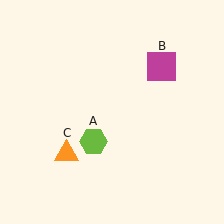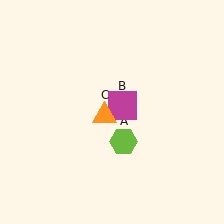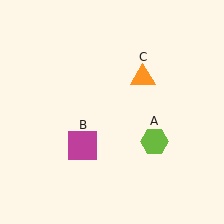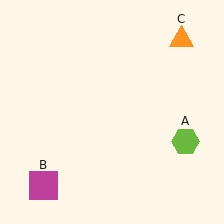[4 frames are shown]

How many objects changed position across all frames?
3 objects changed position: lime hexagon (object A), magenta square (object B), orange triangle (object C).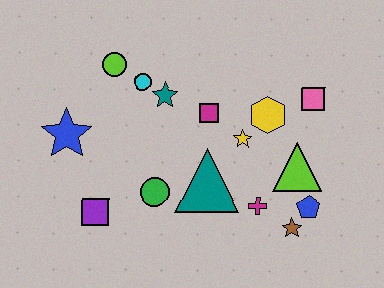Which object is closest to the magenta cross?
The brown star is closest to the magenta cross.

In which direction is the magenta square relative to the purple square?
The magenta square is to the right of the purple square.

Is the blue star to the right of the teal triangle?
No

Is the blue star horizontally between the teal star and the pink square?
No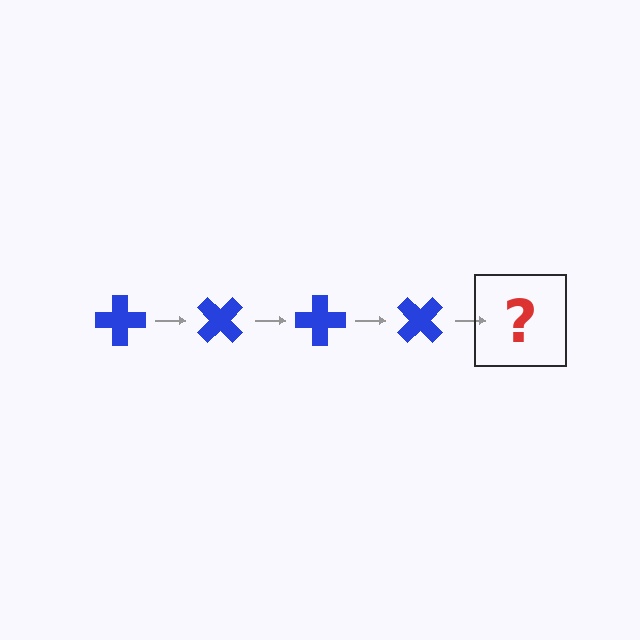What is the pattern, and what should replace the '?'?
The pattern is that the cross rotates 45 degrees each step. The '?' should be a blue cross rotated 180 degrees.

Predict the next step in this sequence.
The next step is a blue cross rotated 180 degrees.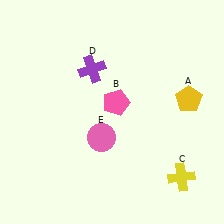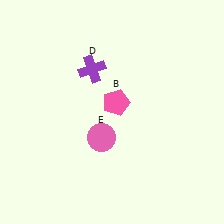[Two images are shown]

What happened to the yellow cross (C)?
The yellow cross (C) was removed in Image 2. It was in the bottom-right area of Image 1.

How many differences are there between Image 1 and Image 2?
There are 2 differences between the two images.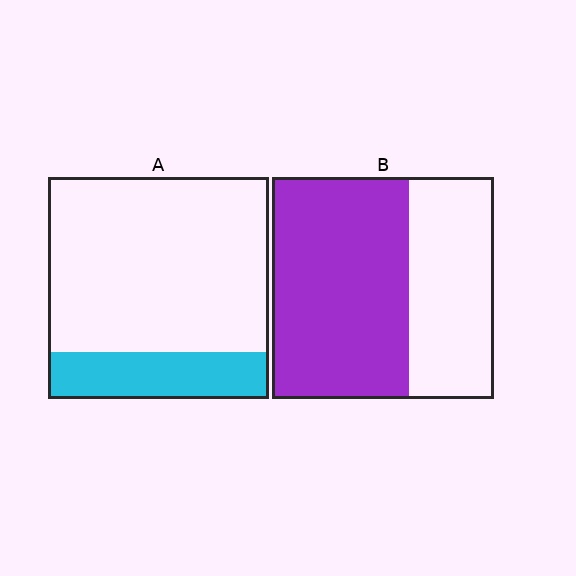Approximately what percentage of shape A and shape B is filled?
A is approximately 20% and B is approximately 60%.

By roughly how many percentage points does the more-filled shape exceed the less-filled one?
By roughly 40 percentage points (B over A).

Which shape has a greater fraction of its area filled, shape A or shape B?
Shape B.